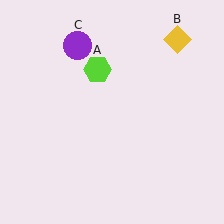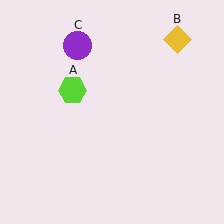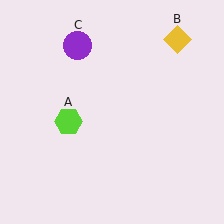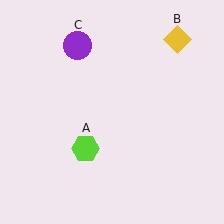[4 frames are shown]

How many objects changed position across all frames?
1 object changed position: lime hexagon (object A).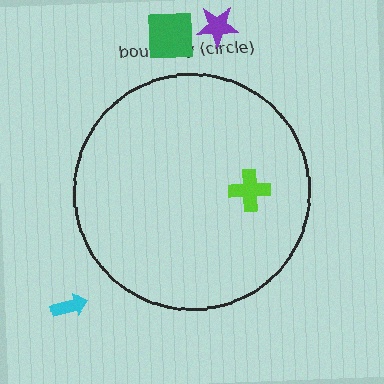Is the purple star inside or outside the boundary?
Outside.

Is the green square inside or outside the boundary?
Outside.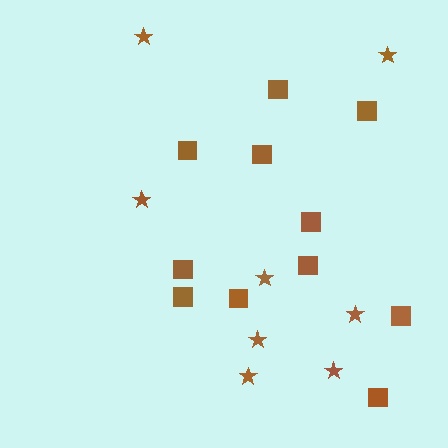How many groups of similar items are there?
There are 2 groups: one group of stars (8) and one group of squares (11).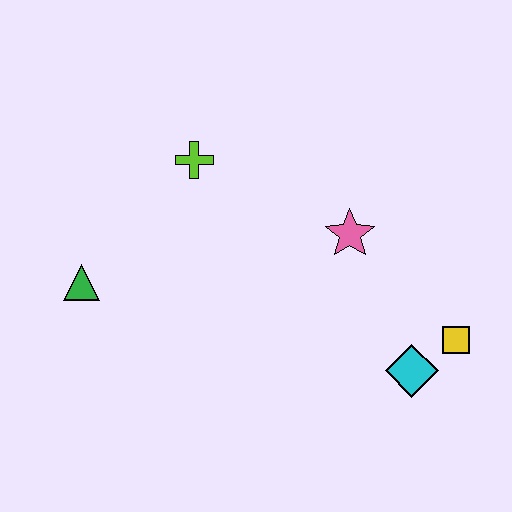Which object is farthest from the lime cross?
The yellow square is farthest from the lime cross.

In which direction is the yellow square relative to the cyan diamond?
The yellow square is to the right of the cyan diamond.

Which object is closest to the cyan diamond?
The yellow square is closest to the cyan diamond.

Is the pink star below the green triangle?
No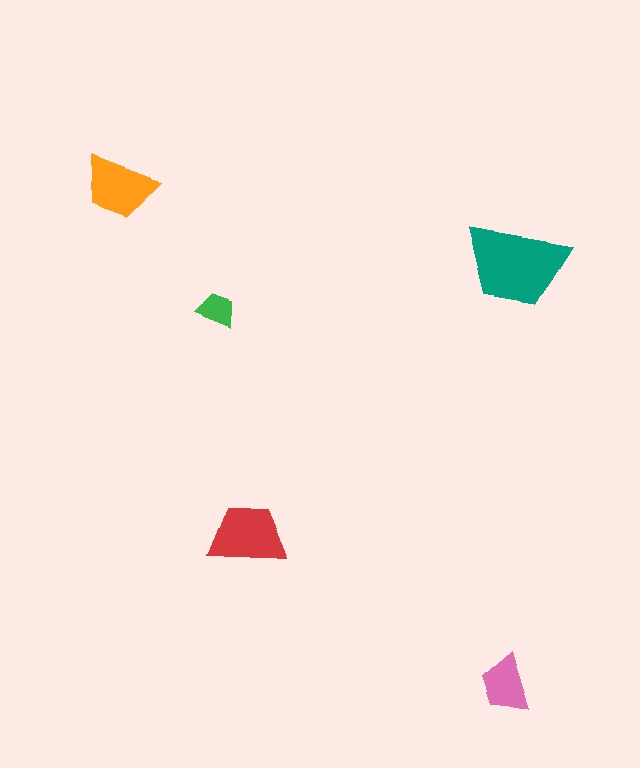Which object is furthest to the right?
The pink trapezoid is rightmost.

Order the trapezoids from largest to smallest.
the teal one, the red one, the orange one, the pink one, the green one.